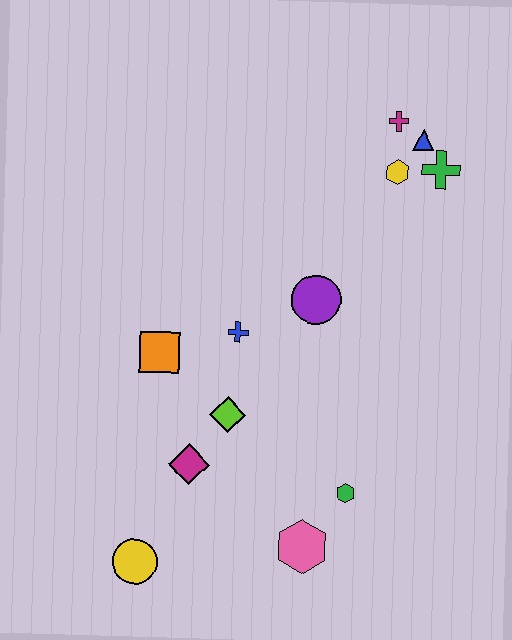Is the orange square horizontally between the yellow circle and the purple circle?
Yes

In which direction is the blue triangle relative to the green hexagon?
The blue triangle is above the green hexagon.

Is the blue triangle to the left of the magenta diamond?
No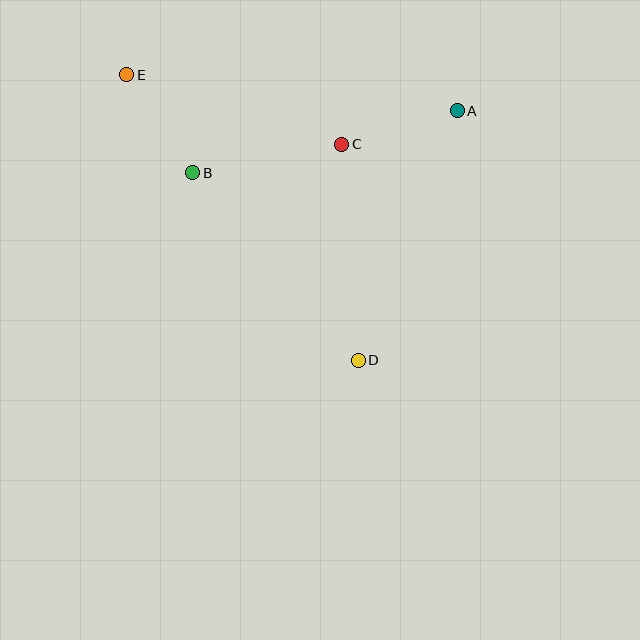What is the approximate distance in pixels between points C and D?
The distance between C and D is approximately 216 pixels.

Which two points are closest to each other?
Points B and E are closest to each other.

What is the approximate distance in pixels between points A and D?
The distance between A and D is approximately 268 pixels.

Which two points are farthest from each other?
Points D and E are farthest from each other.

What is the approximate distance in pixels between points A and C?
The distance between A and C is approximately 120 pixels.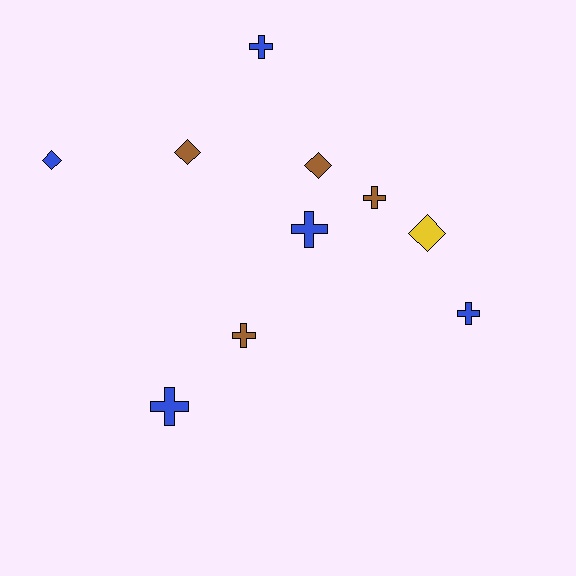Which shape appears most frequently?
Cross, with 6 objects.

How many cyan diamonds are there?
There are no cyan diamonds.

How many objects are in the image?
There are 10 objects.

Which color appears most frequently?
Blue, with 5 objects.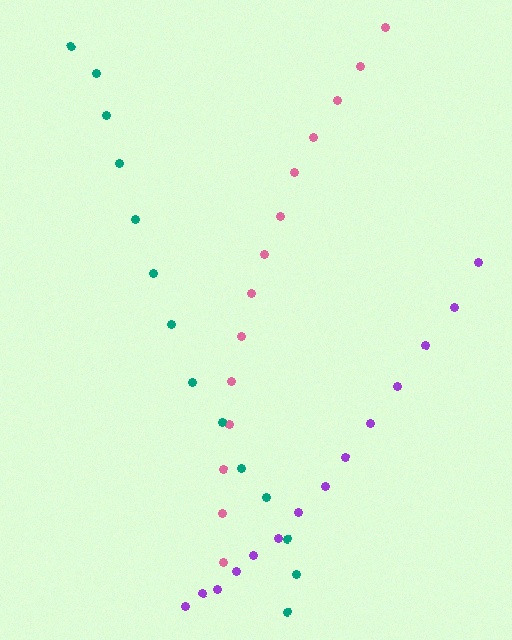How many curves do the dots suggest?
There are 3 distinct paths.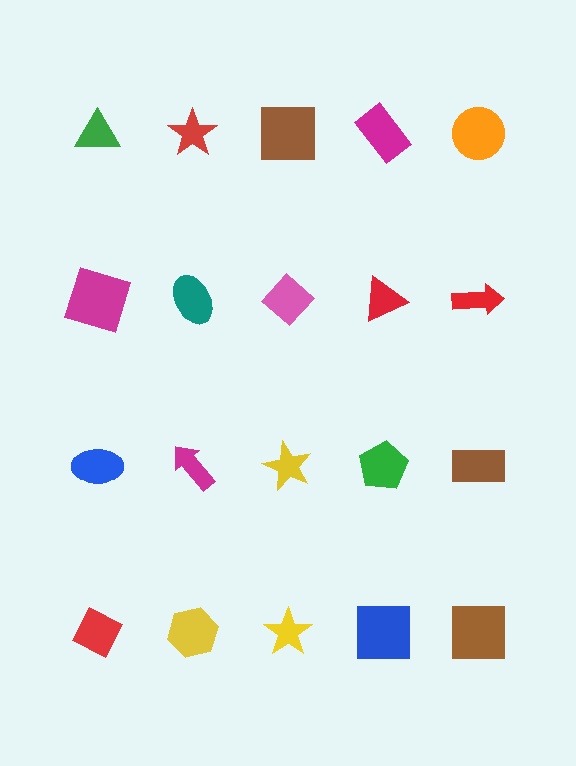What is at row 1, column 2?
A red star.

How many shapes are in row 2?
5 shapes.